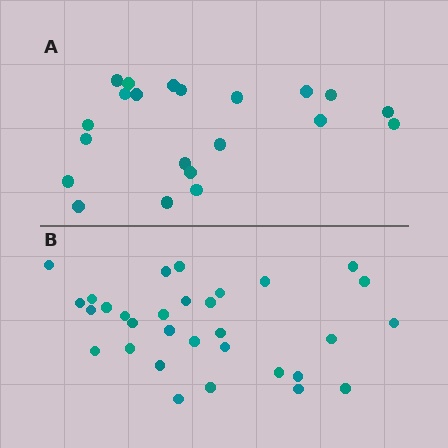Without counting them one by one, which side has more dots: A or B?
Region B (the bottom region) has more dots.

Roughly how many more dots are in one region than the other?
Region B has roughly 10 or so more dots than region A.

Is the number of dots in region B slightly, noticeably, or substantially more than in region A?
Region B has substantially more. The ratio is roughly 1.5 to 1.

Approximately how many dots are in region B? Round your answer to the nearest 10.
About 30 dots. (The exact count is 31, which rounds to 30.)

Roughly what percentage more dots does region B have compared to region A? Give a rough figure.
About 50% more.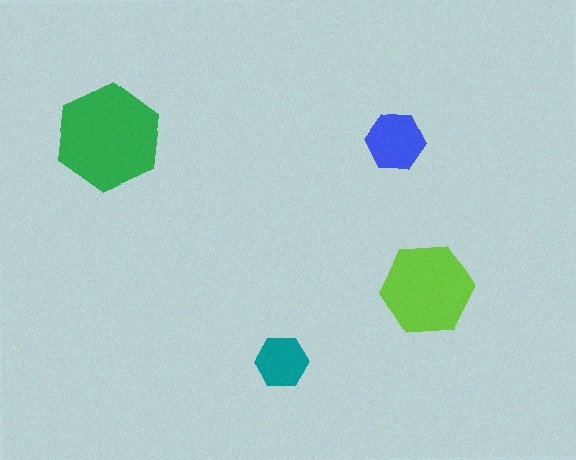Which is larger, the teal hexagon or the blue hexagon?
The blue one.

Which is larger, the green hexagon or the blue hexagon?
The green one.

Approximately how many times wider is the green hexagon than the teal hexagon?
About 2 times wider.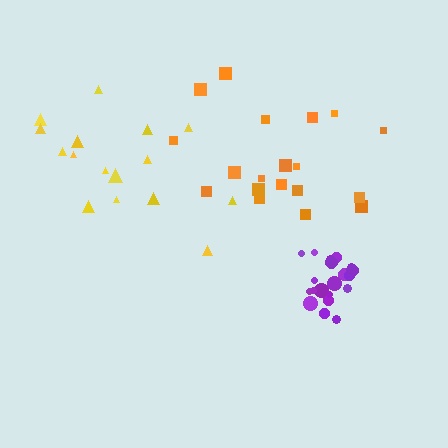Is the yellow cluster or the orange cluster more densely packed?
Orange.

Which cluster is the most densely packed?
Purple.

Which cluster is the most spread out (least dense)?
Yellow.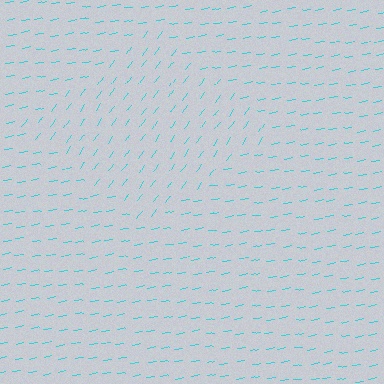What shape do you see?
I see a diamond.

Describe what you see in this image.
The image is filled with small cyan line segments. A diamond region in the image has lines oriented differently from the surrounding lines, creating a visible texture boundary.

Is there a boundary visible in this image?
Yes, there is a texture boundary formed by a change in line orientation.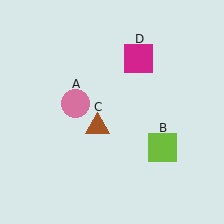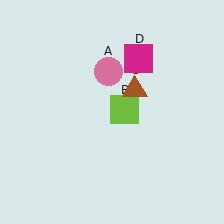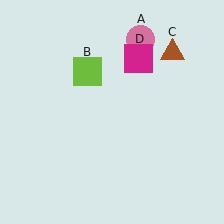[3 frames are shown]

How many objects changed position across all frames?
3 objects changed position: pink circle (object A), lime square (object B), brown triangle (object C).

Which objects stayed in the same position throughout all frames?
Magenta square (object D) remained stationary.